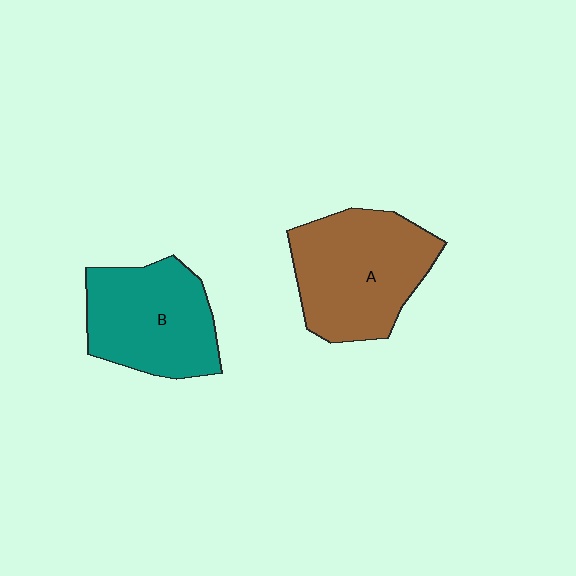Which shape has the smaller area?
Shape B (teal).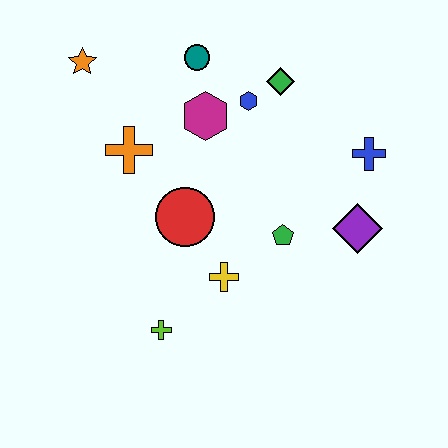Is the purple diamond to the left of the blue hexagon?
No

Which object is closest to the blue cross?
The purple diamond is closest to the blue cross.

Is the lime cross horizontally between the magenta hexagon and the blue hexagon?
No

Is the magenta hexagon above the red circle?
Yes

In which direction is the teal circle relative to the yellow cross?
The teal circle is above the yellow cross.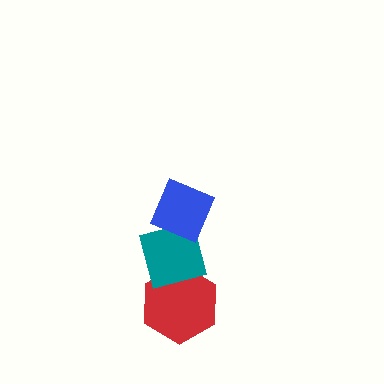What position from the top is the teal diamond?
The teal diamond is 2nd from the top.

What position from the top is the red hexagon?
The red hexagon is 3rd from the top.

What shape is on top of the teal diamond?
The blue diamond is on top of the teal diamond.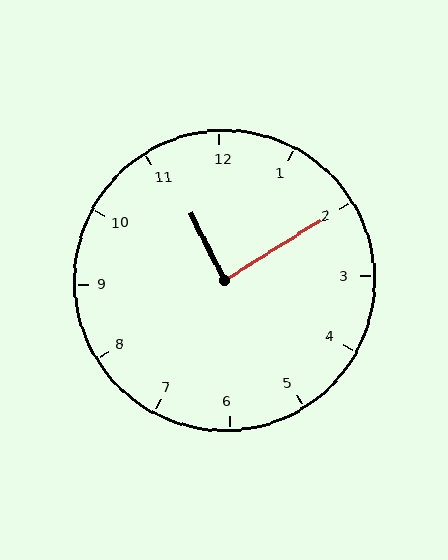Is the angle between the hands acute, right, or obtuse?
It is right.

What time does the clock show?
11:10.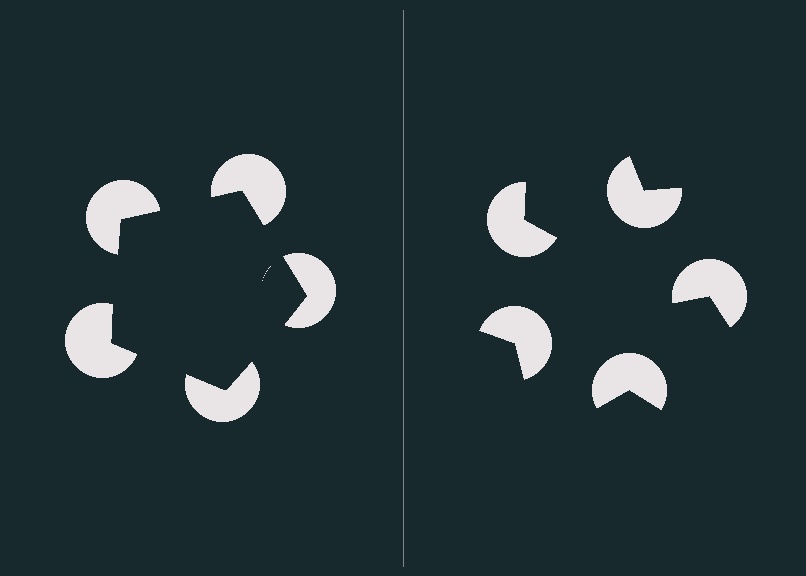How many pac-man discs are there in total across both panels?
10 — 5 on each side.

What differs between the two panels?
The pac-man discs are positioned identically on both sides; only the wedge orientations differ. On the left they align to a pentagon; on the right they are misaligned.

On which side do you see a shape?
An illusory pentagon appears on the left side. On the right side the wedge cuts are rotated, so no coherent shape forms.